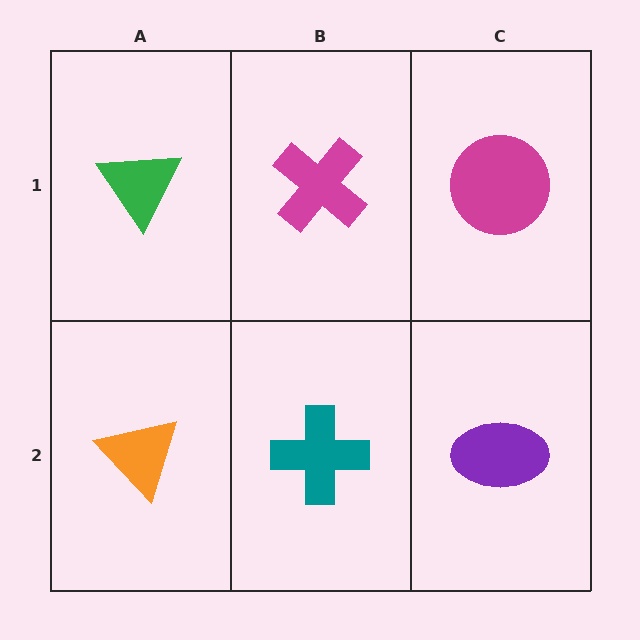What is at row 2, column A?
An orange triangle.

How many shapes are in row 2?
3 shapes.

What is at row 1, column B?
A magenta cross.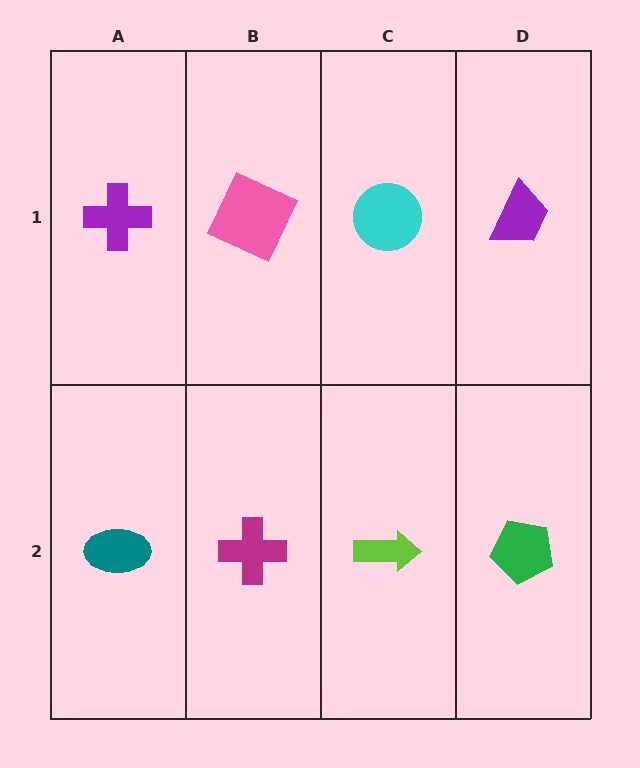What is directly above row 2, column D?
A purple trapezoid.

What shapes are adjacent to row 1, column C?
A lime arrow (row 2, column C), a pink square (row 1, column B), a purple trapezoid (row 1, column D).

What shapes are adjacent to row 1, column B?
A magenta cross (row 2, column B), a purple cross (row 1, column A), a cyan circle (row 1, column C).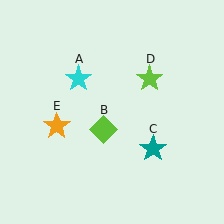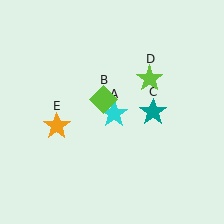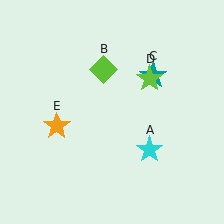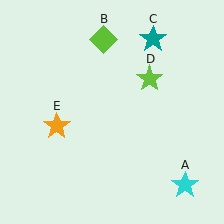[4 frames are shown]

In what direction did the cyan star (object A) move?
The cyan star (object A) moved down and to the right.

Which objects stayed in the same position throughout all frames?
Lime star (object D) and orange star (object E) remained stationary.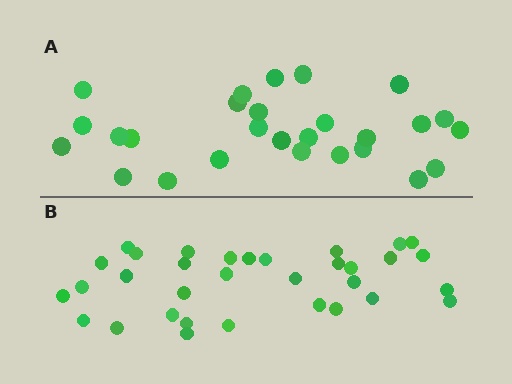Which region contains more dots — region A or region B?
Region B (the bottom region) has more dots.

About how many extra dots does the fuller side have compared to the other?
Region B has about 6 more dots than region A.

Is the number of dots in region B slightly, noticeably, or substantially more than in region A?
Region B has only slightly more — the two regions are fairly close. The ratio is roughly 1.2 to 1.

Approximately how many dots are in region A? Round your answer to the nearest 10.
About 30 dots. (The exact count is 27, which rounds to 30.)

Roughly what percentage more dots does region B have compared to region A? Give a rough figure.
About 20% more.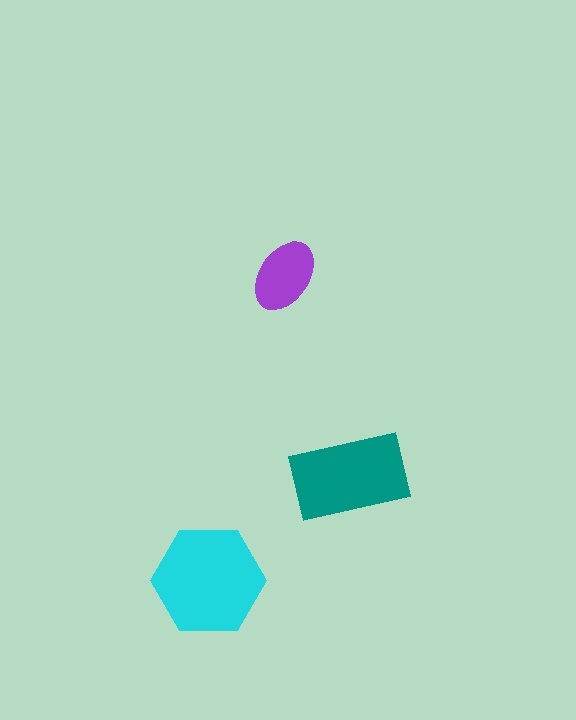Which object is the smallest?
The purple ellipse.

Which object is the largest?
The cyan hexagon.